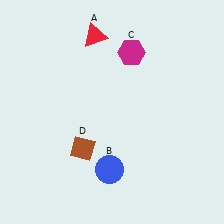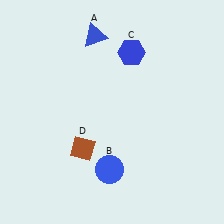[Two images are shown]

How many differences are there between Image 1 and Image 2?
There are 2 differences between the two images.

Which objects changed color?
A changed from red to blue. C changed from magenta to blue.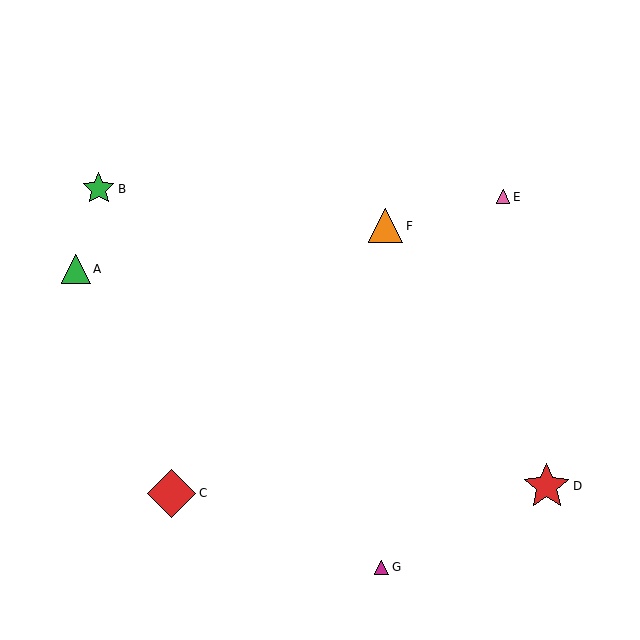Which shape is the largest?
The red diamond (labeled C) is the largest.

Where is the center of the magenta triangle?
The center of the magenta triangle is at (382, 567).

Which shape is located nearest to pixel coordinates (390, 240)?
The orange triangle (labeled F) at (386, 226) is nearest to that location.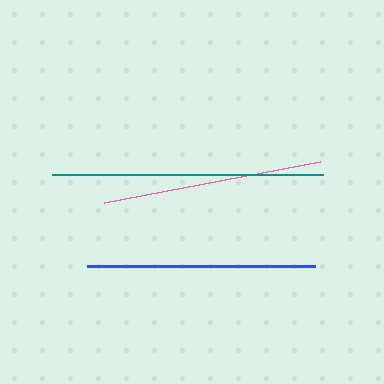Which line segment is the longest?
The teal line is the longest at approximately 271 pixels.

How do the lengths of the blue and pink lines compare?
The blue and pink lines are approximately the same length.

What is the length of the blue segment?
The blue segment is approximately 228 pixels long.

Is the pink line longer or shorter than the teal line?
The teal line is longer than the pink line.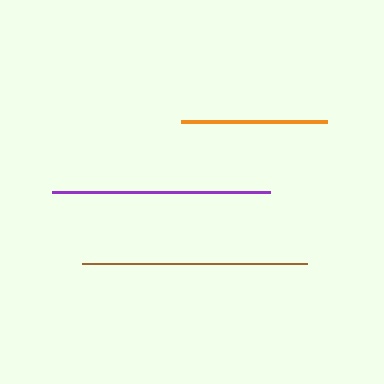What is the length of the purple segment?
The purple segment is approximately 218 pixels long.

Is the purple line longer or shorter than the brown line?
The brown line is longer than the purple line.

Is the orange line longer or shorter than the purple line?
The purple line is longer than the orange line.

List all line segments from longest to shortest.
From longest to shortest: brown, purple, orange.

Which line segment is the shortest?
The orange line is the shortest at approximately 145 pixels.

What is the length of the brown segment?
The brown segment is approximately 224 pixels long.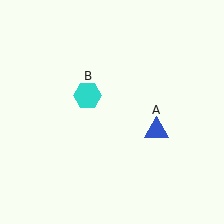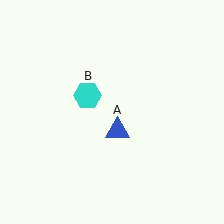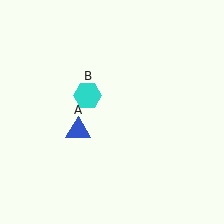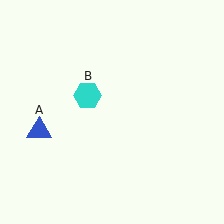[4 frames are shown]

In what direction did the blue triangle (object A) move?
The blue triangle (object A) moved left.